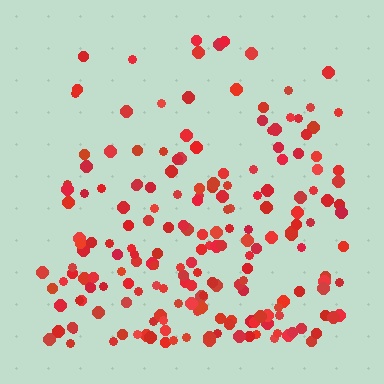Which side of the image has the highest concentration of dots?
The bottom.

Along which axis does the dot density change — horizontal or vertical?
Vertical.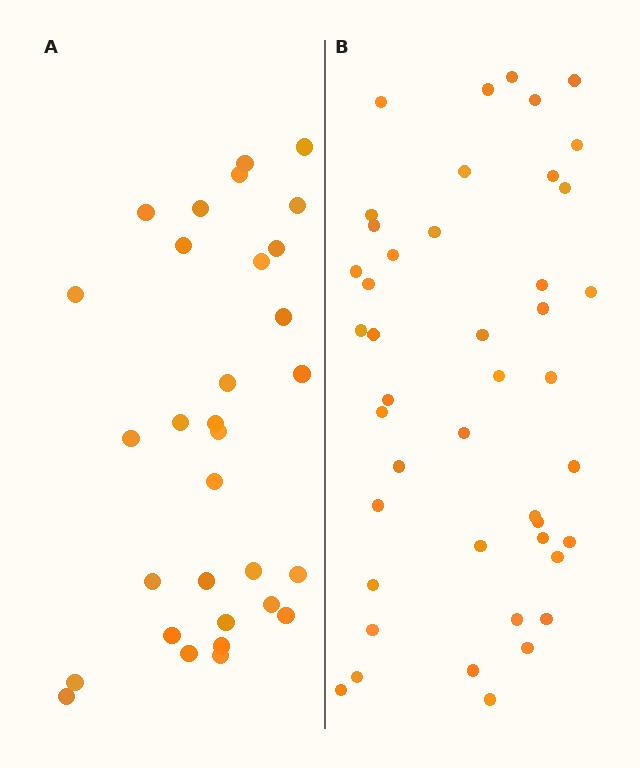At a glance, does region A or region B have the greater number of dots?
Region B (the right region) has more dots.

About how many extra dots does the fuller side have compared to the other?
Region B has approximately 15 more dots than region A.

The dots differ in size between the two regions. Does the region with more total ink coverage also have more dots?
No. Region A has more total ink coverage because its dots are larger, but region B actually contains more individual dots. Total area can be misleading — the number of items is what matters here.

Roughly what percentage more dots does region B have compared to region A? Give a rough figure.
About 40% more.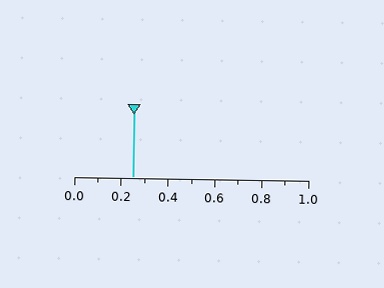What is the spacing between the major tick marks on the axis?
The major ticks are spaced 0.2 apart.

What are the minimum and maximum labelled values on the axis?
The axis runs from 0.0 to 1.0.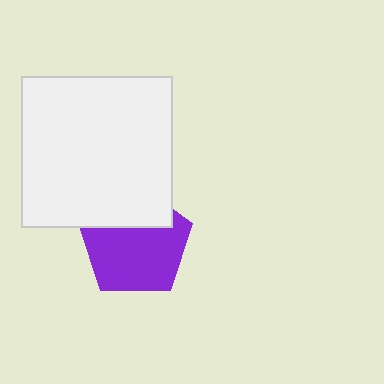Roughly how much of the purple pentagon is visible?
Most of it is visible (roughly 69%).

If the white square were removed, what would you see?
You would see the complete purple pentagon.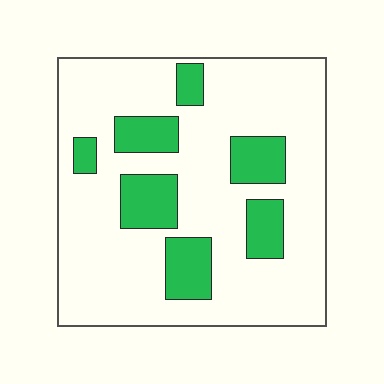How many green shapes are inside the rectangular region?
7.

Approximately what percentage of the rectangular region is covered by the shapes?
Approximately 20%.